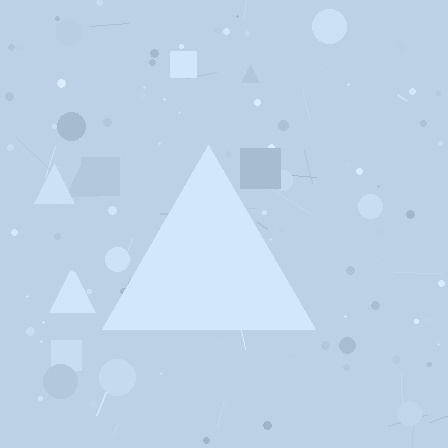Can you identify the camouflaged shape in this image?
The camouflaged shape is a triangle.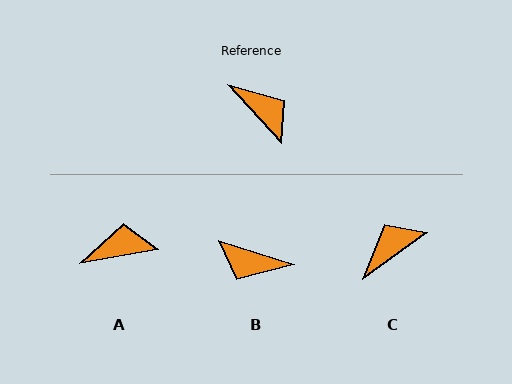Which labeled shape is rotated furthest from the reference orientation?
B, about 150 degrees away.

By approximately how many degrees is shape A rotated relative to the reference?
Approximately 58 degrees counter-clockwise.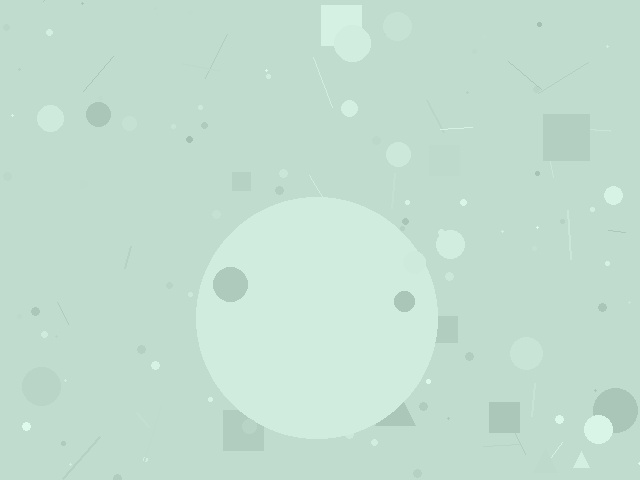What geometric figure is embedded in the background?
A circle is embedded in the background.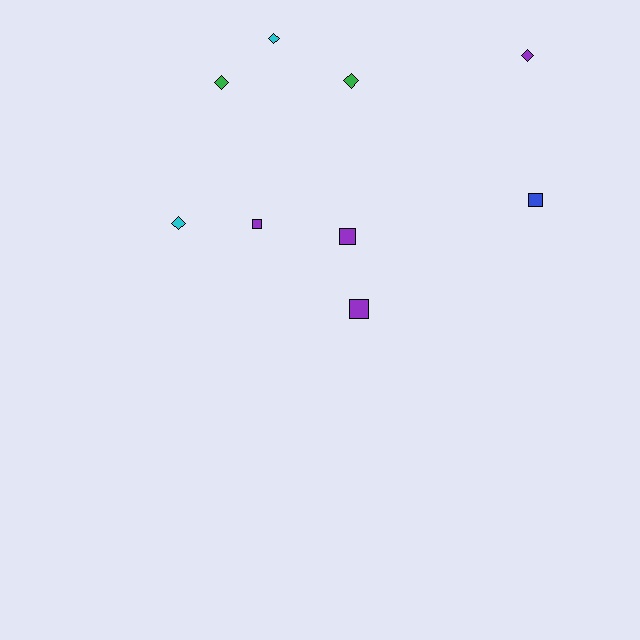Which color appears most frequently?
Purple, with 4 objects.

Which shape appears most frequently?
Diamond, with 5 objects.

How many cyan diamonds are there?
There are 2 cyan diamonds.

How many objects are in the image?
There are 9 objects.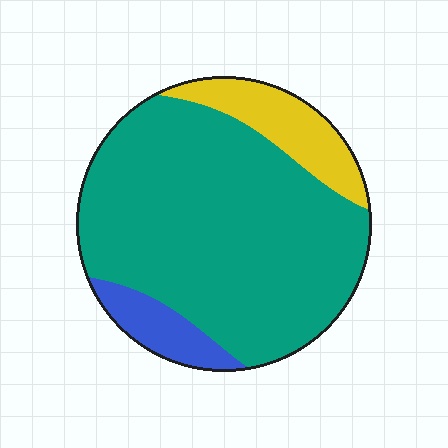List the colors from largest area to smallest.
From largest to smallest: teal, yellow, blue.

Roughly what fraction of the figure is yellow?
Yellow takes up about one eighth (1/8) of the figure.